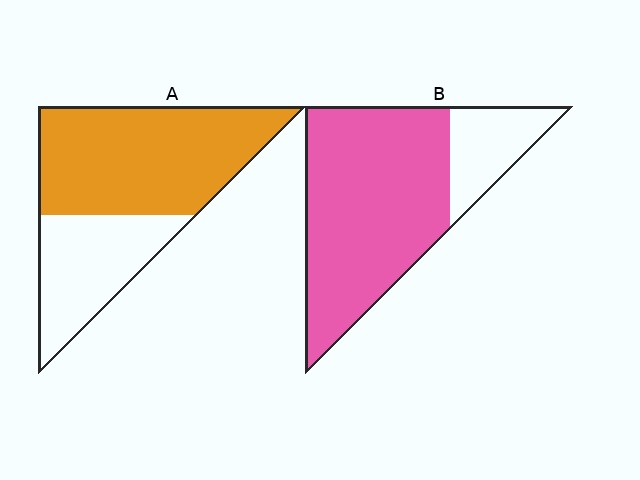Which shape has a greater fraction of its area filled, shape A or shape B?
Shape B.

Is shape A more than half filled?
Yes.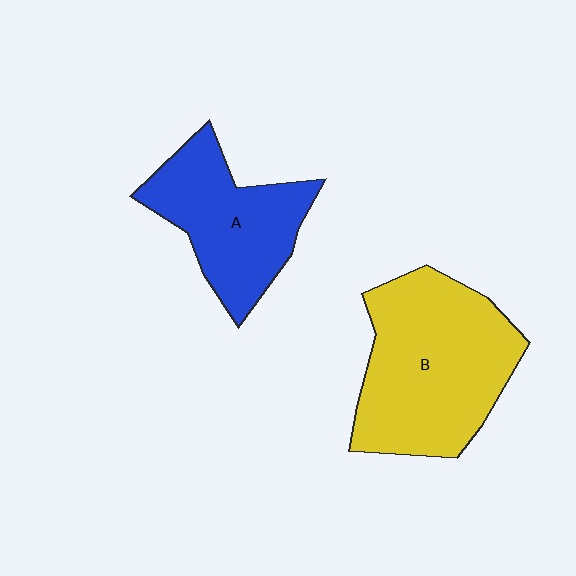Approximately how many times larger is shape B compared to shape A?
Approximately 1.4 times.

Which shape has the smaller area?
Shape A (blue).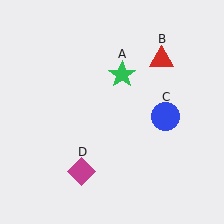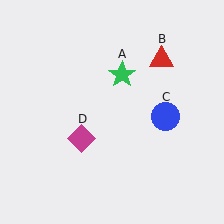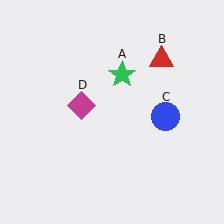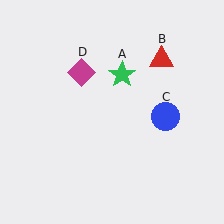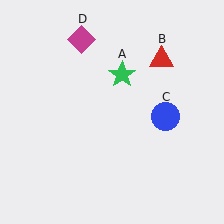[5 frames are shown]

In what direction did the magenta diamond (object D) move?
The magenta diamond (object D) moved up.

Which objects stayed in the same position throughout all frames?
Green star (object A) and red triangle (object B) and blue circle (object C) remained stationary.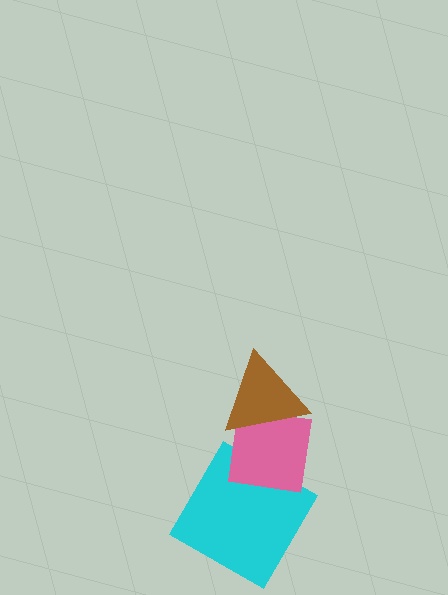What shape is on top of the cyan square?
The pink square is on top of the cyan square.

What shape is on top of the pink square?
The brown triangle is on top of the pink square.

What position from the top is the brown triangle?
The brown triangle is 1st from the top.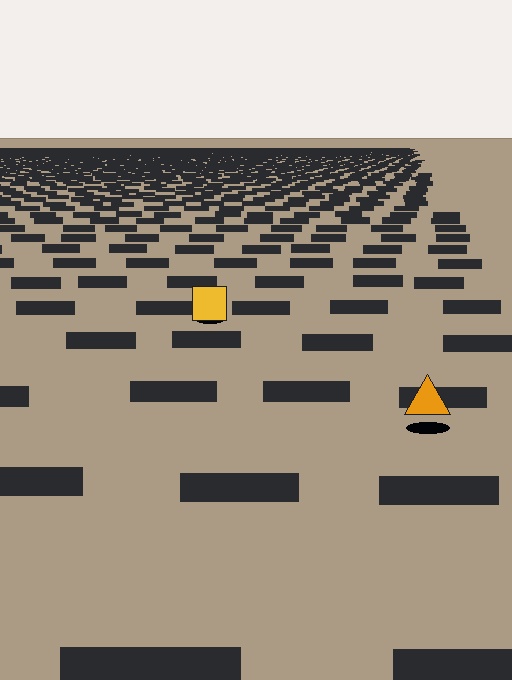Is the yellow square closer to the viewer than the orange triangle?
No. The orange triangle is closer — you can tell from the texture gradient: the ground texture is coarser near it.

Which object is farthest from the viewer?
The yellow square is farthest from the viewer. It appears smaller and the ground texture around it is denser.